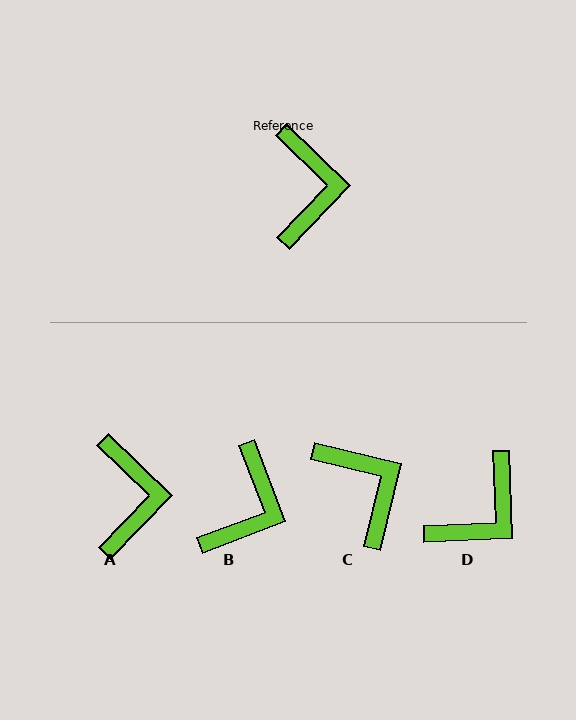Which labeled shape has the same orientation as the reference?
A.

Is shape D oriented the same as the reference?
No, it is off by about 44 degrees.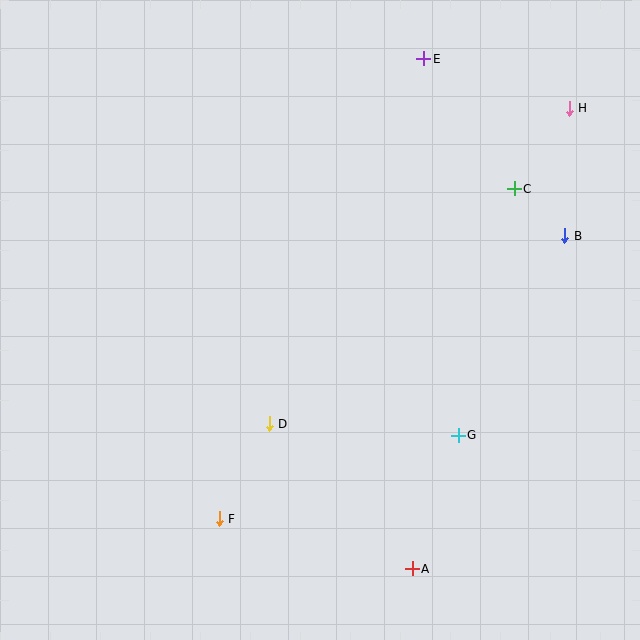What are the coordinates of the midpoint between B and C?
The midpoint between B and C is at (540, 212).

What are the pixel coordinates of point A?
Point A is at (412, 569).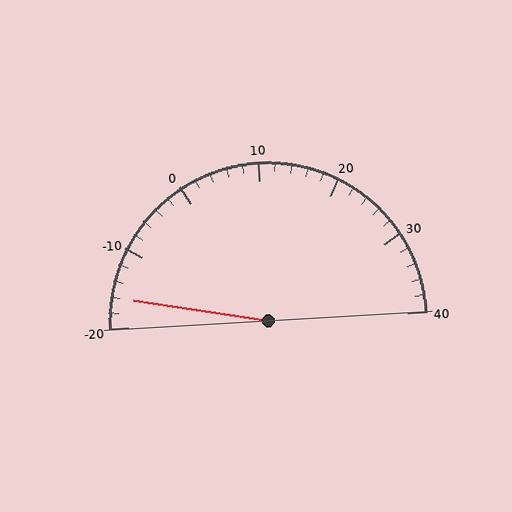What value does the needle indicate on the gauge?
The needle indicates approximately -16.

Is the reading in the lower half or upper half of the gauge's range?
The reading is in the lower half of the range (-20 to 40).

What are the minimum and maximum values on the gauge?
The gauge ranges from -20 to 40.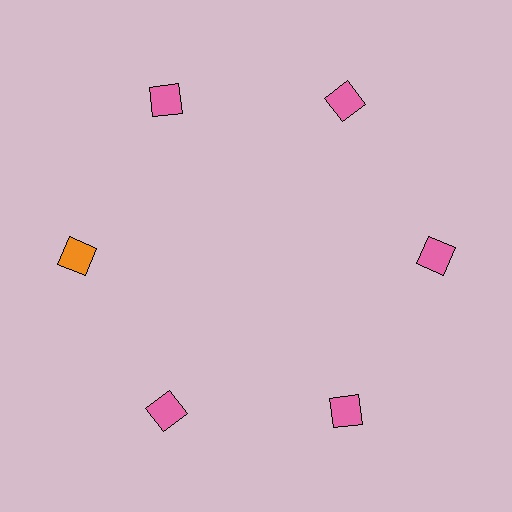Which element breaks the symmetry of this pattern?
The orange square at roughly the 9 o'clock position breaks the symmetry. All other shapes are pink squares.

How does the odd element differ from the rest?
It has a different color: orange instead of pink.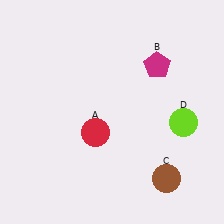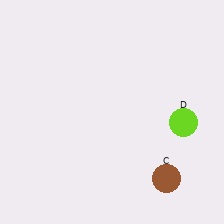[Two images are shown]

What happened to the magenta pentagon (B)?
The magenta pentagon (B) was removed in Image 2. It was in the top-right area of Image 1.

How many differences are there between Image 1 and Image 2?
There are 2 differences between the two images.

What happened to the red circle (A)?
The red circle (A) was removed in Image 2. It was in the bottom-left area of Image 1.